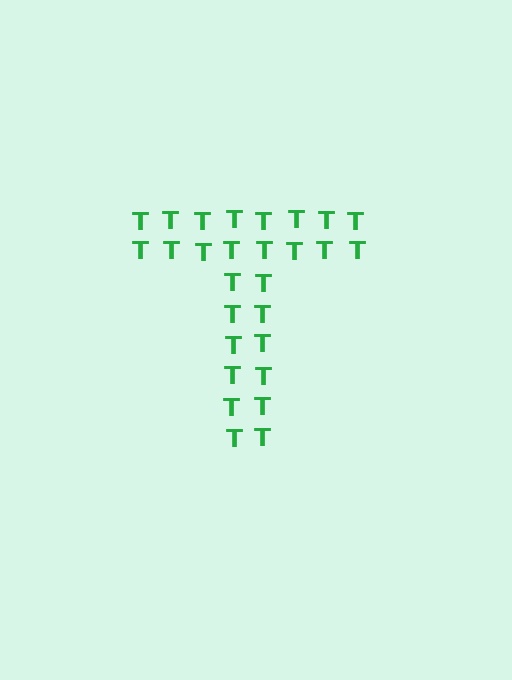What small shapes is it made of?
It is made of small letter T's.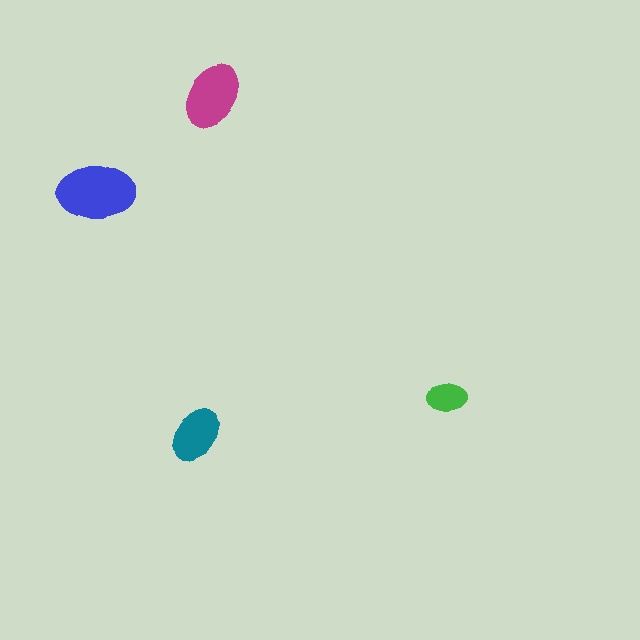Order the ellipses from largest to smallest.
the blue one, the magenta one, the teal one, the green one.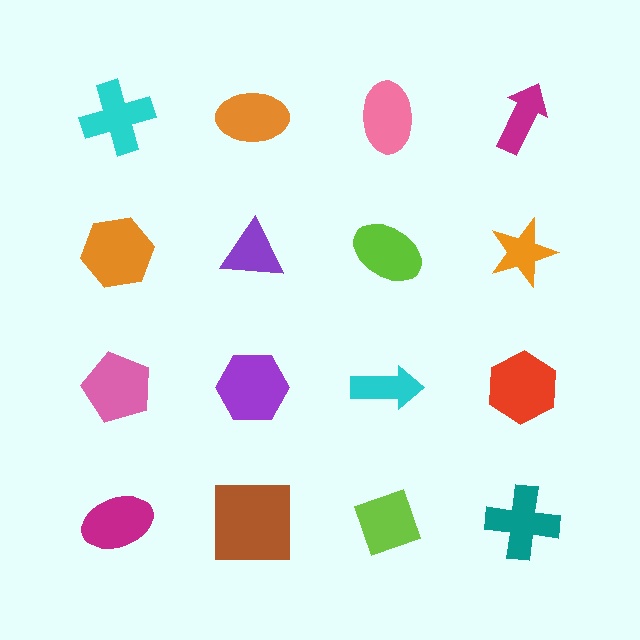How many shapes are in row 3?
4 shapes.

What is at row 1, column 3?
A pink ellipse.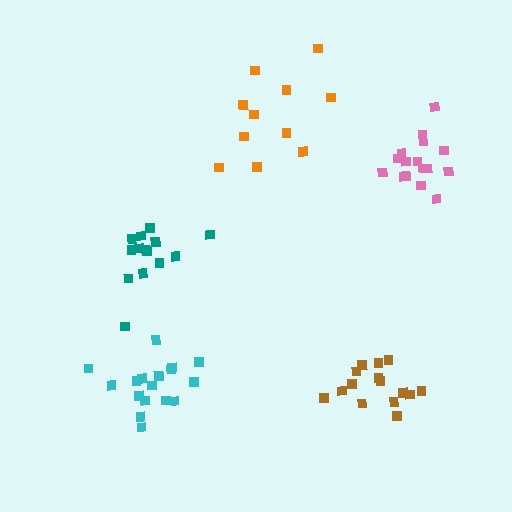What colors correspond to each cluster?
The clusters are colored: orange, brown, teal, cyan, pink.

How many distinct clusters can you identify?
There are 5 distinct clusters.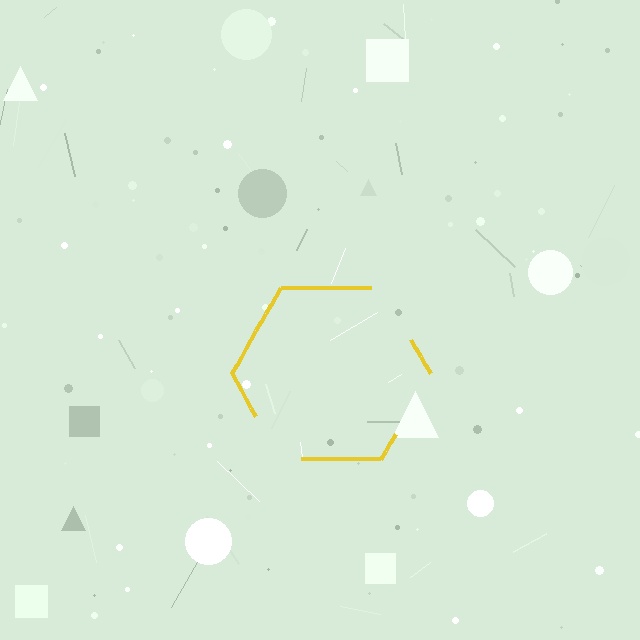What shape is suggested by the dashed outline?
The dashed outline suggests a hexagon.